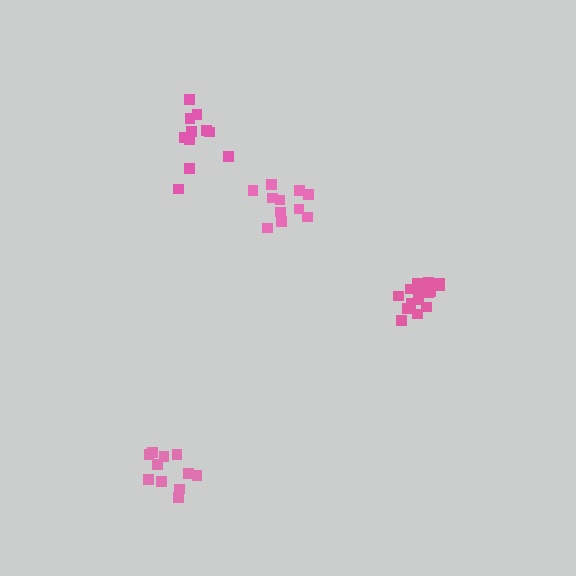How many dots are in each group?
Group 1: 16 dots, Group 2: 11 dots, Group 3: 11 dots, Group 4: 11 dots (49 total).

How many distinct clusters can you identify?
There are 4 distinct clusters.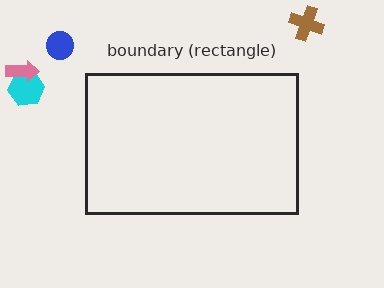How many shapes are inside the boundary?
0 inside, 4 outside.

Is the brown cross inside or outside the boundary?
Outside.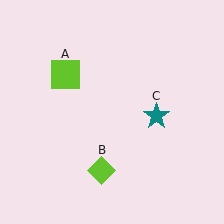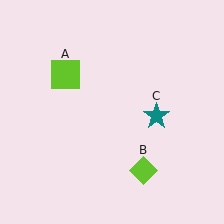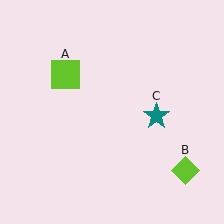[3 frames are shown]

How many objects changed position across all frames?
1 object changed position: lime diamond (object B).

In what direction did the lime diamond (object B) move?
The lime diamond (object B) moved right.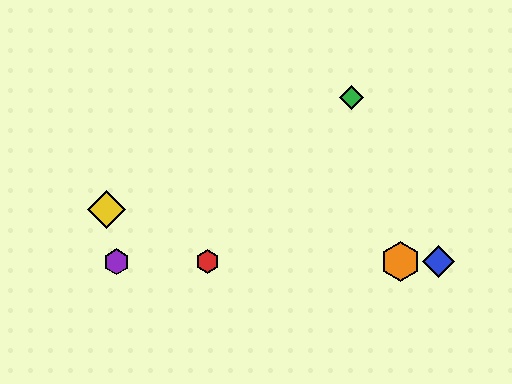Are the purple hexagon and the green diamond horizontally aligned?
No, the purple hexagon is at y≈262 and the green diamond is at y≈97.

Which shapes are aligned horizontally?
The red hexagon, the blue diamond, the purple hexagon, the orange hexagon are aligned horizontally.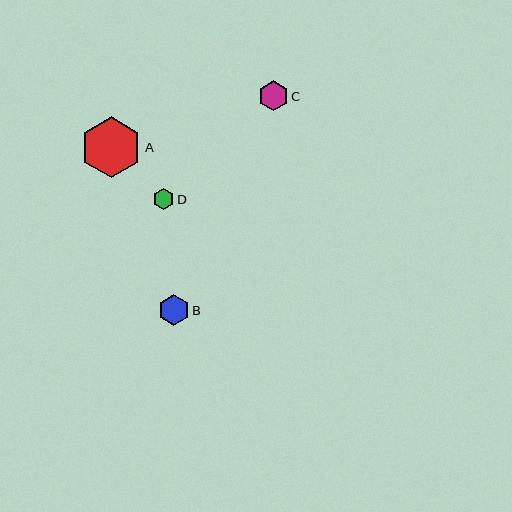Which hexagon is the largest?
Hexagon A is the largest with a size of approximately 61 pixels.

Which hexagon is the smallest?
Hexagon D is the smallest with a size of approximately 21 pixels.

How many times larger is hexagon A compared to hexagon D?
Hexagon A is approximately 3.0 times the size of hexagon D.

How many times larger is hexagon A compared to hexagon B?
Hexagon A is approximately 2.0 times the size of hexagon B.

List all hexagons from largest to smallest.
From largest to smallest: A, B, C, D.